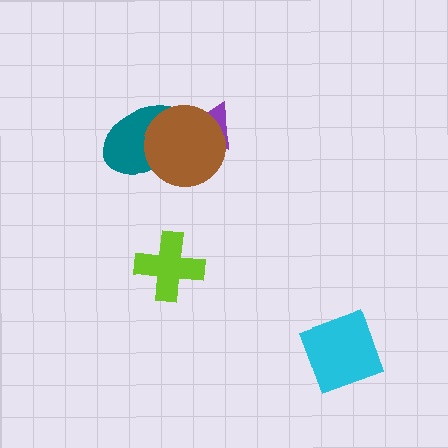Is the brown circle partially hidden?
No, no other shape covers it.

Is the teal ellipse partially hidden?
Yes, it is partially covered by another shape.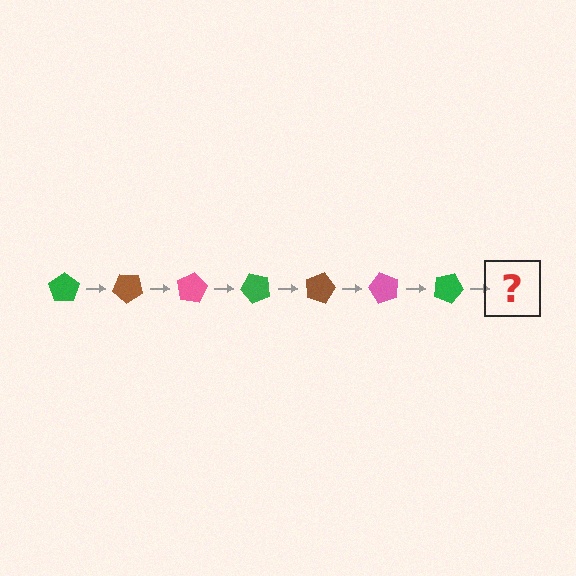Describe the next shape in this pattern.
It should be a brown pentagon, rotated 280 degrees from the start.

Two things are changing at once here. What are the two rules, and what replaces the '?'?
The two rules are that it rotates 40 degrees each step and the color cycles through green, brown, and pink. The '?' should be a brown pentagon, rotated 280 degrees from the start.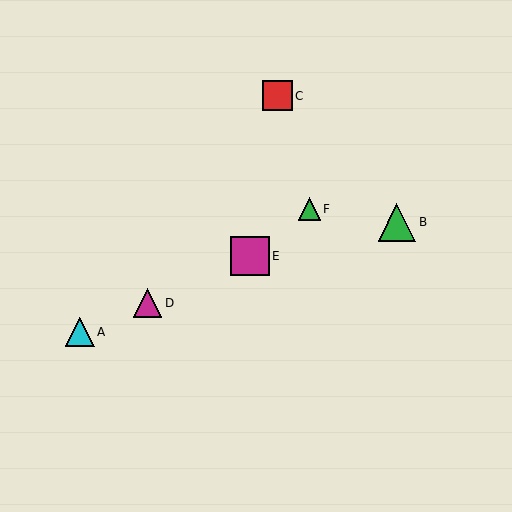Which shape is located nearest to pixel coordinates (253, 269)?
The magenta square (labeled E) at (250, 256) is nearest to that location.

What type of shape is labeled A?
Shape A is a cyan triangle.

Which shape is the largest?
The magenta square (labeled E) is the largest.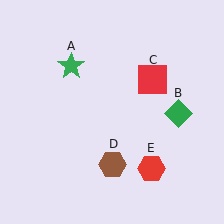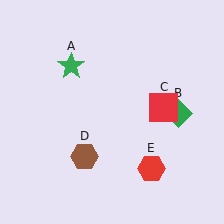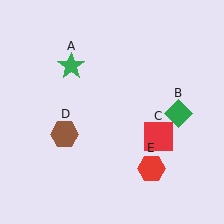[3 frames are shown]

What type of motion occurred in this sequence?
The red square (object C), brown hexagon (object D) rotated clockwise around the center of the scene.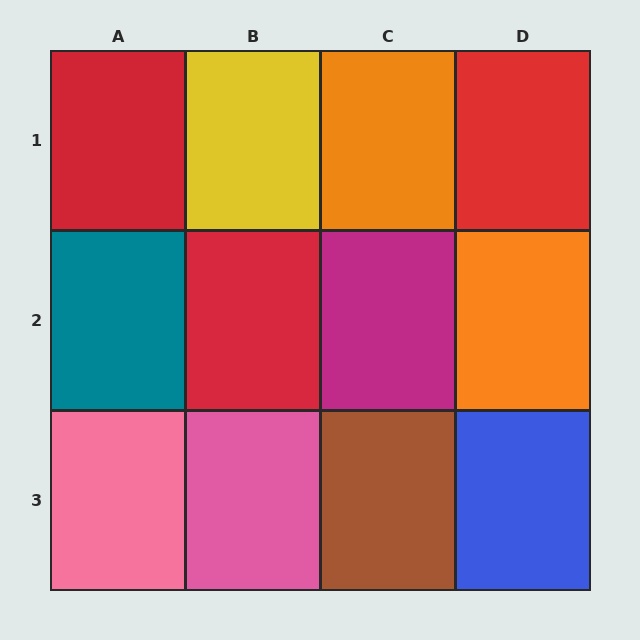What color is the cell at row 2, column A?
Teal.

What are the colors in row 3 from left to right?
Pink, pink, brown, blue.